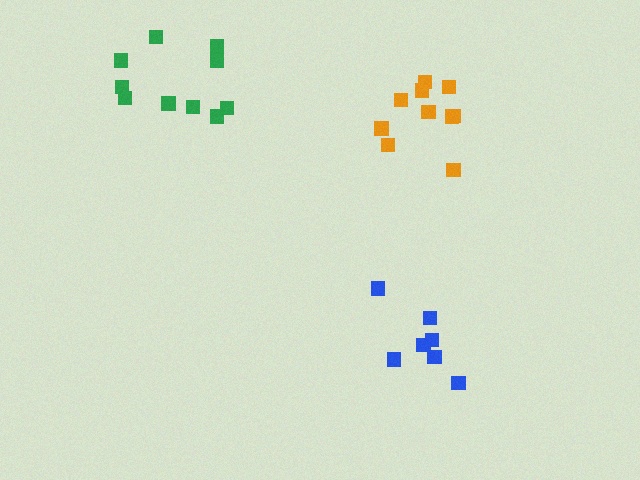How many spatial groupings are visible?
There are 3 spatial groupings.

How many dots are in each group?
Group 1: 7 dots, Group 2: 10 dots, Group 3: 10 dots (27 total).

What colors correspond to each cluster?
The clusters are colored: blue, green, orange.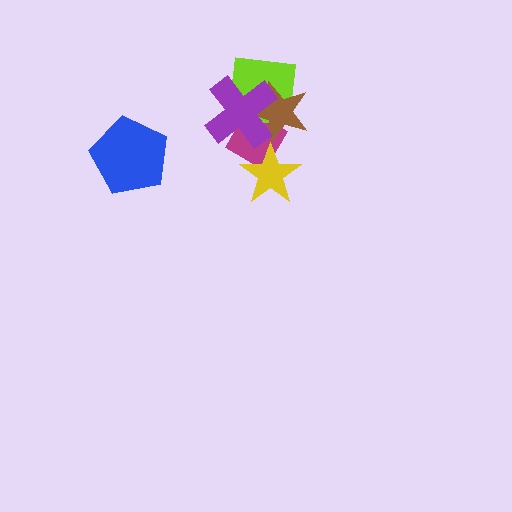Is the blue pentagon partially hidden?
No, no other shape covers it.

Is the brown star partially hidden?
Yes, it is partially covered by another shape.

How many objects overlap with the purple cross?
3 objects overlap with the purple cross.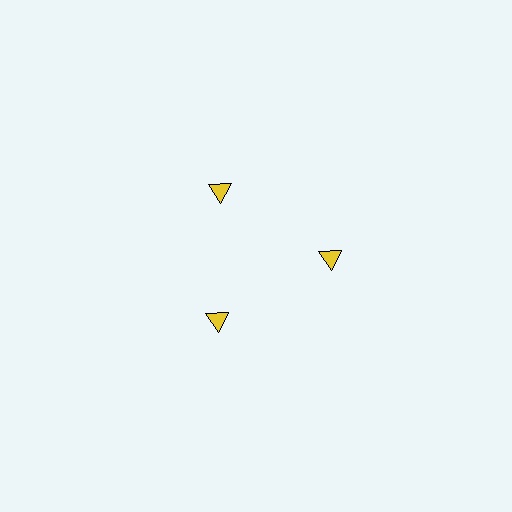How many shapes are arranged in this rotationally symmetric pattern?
There are 3 shapes, arranged in 3 groups of 1.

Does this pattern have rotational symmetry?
Yes, this pattern has 3-fold rotational symmetry. It looks the same after rotating 120 degrees around the center.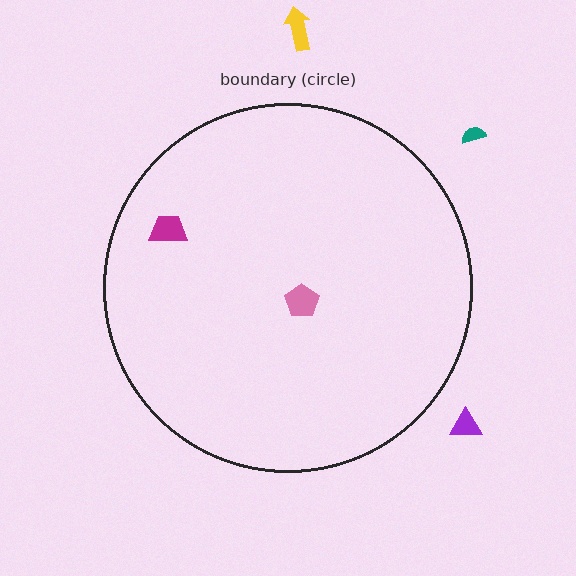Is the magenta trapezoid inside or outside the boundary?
Inside.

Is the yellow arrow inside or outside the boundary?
Outside.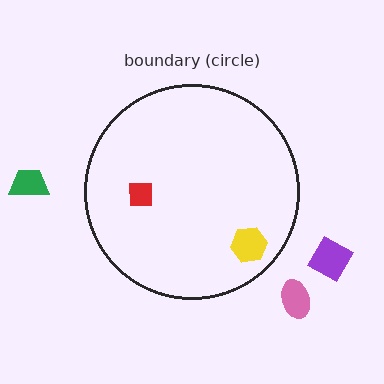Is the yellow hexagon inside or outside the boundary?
Inside.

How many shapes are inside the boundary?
2 inside, 3 outside.